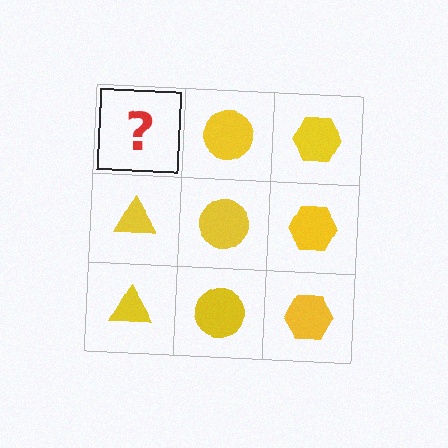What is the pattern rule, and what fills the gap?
The rule is that each column has a consistent shape. The gap should be filled with a yellow triangle.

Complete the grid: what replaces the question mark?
The question mark should be replaced with a yellow triangle.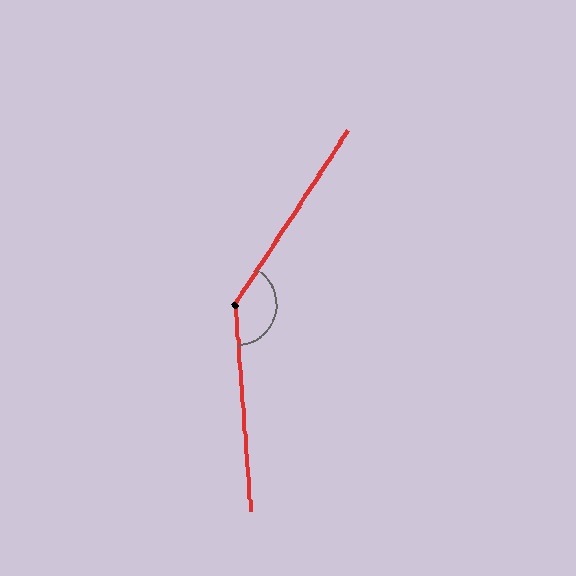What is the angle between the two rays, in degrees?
Approximately 143 degrees.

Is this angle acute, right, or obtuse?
It is obtuse.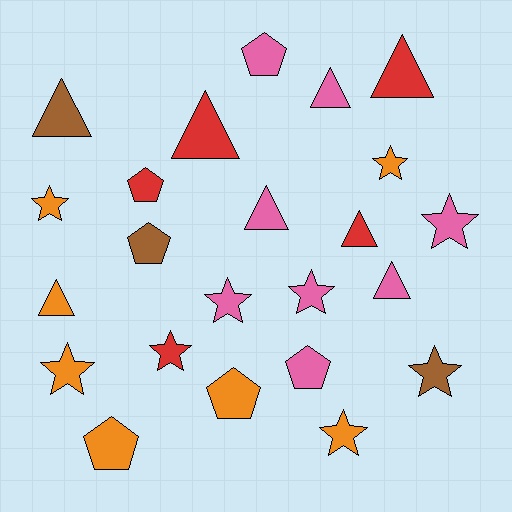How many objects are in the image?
There are 23 objects.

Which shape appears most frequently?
Star, with 9 objects.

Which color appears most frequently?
Pink, with 8 objects.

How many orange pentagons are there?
There are 2 orange pentagons.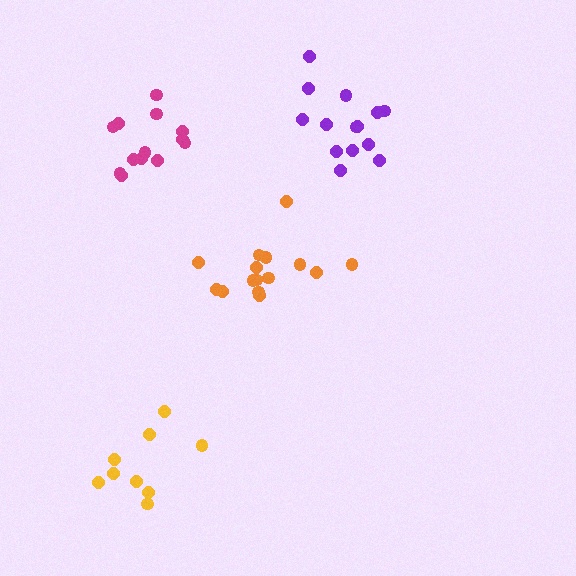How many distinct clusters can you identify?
There are 4 distinct clusters.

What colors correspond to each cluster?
The clusters are colored: purple, magenta, yellow, orange.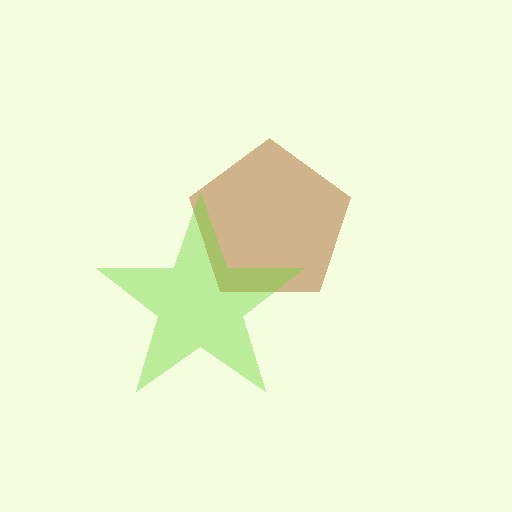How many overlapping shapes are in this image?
There are 2 overlapping shapes in the image.